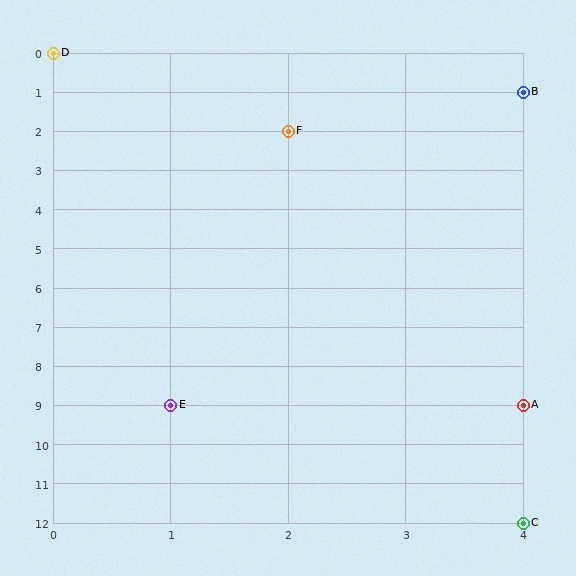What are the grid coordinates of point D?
Point D is at grid coordinates (0, 0).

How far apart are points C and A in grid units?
Points C and A are 3 rows apart.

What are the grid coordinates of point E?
Point E is at grid coordinates (1, 9).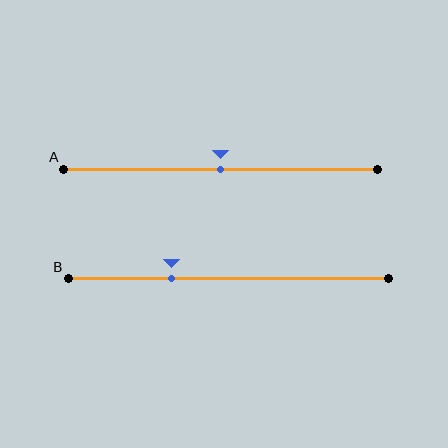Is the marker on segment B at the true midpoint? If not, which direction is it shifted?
No, the marker on segment B is shifted to the left by about 18% of the segment length.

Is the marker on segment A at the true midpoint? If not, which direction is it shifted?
Yes, the marker on segment A is at the true midpoint.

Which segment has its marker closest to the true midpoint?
Segment A has its marker closest to the true midpoint.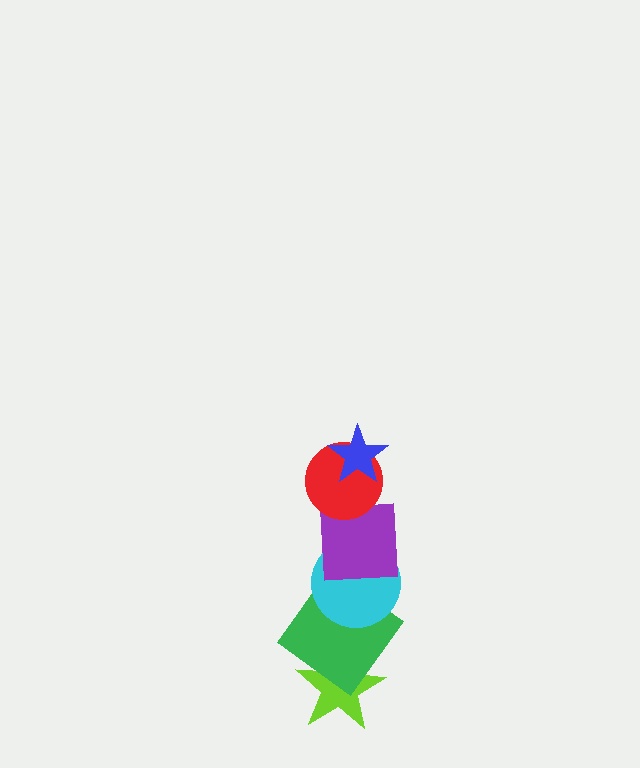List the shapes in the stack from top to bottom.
From top to bottom: the blue star, the red circle, the purple square, the cyan circle, the green diamond, the lime star.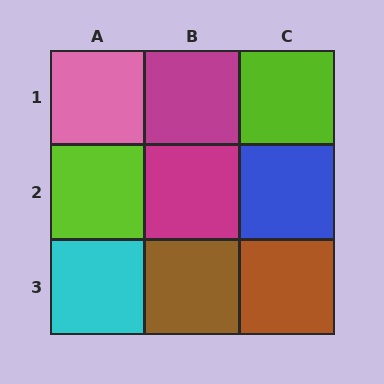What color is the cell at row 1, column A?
Pink.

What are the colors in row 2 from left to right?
Lime, magenta, blue.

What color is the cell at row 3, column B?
Brown.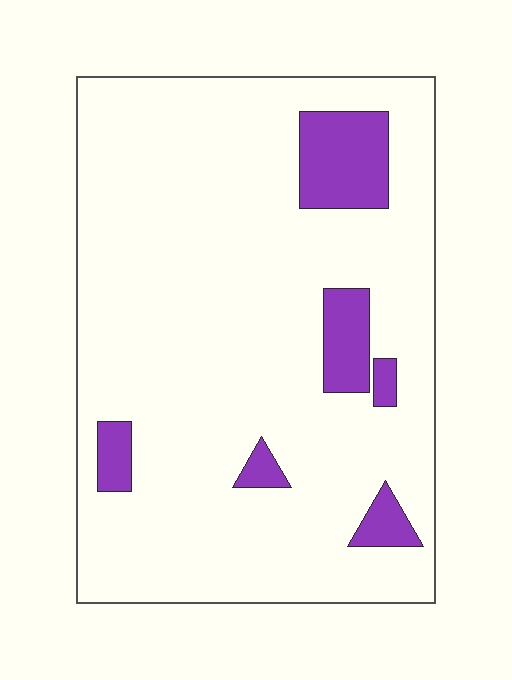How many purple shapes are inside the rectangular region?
6.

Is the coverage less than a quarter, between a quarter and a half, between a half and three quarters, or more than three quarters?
Less than a quarter.